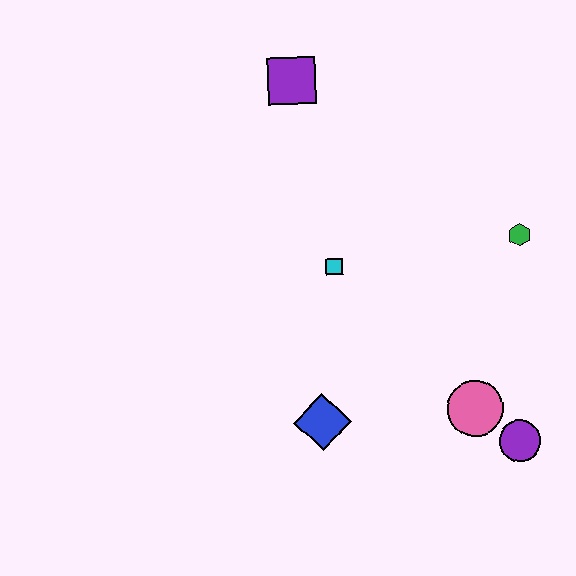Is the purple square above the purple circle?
Yes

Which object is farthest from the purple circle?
The purple square is farthest from the purple circle.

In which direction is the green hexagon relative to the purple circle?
The green hexagon is above the purple circle.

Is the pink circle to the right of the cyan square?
Yes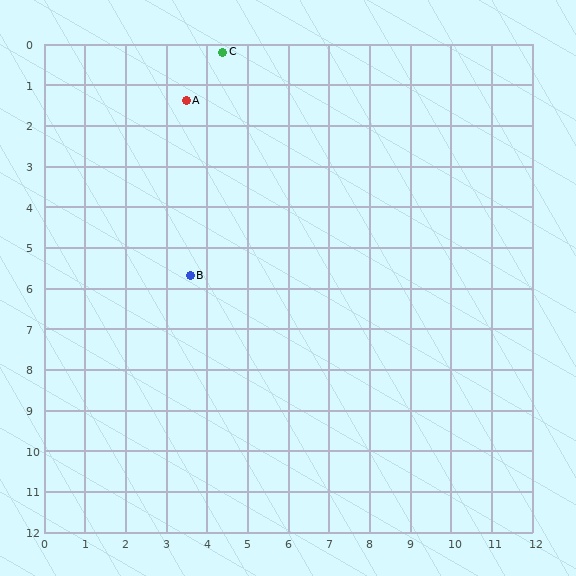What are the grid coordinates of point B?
Point B is at approximately (3.6, 5.7).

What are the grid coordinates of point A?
Point A is at approximately (3.5, 1.4).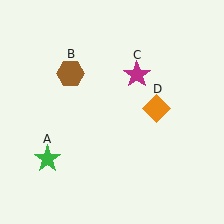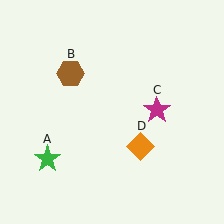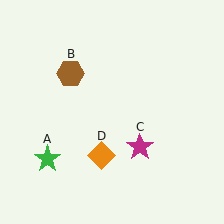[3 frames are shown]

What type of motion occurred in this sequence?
The magenta star (object C), orange diamond (object D) rotated clockwise around the center of the scene.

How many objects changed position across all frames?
2 objects changed position: magenta star (object C), orange diamond (object D).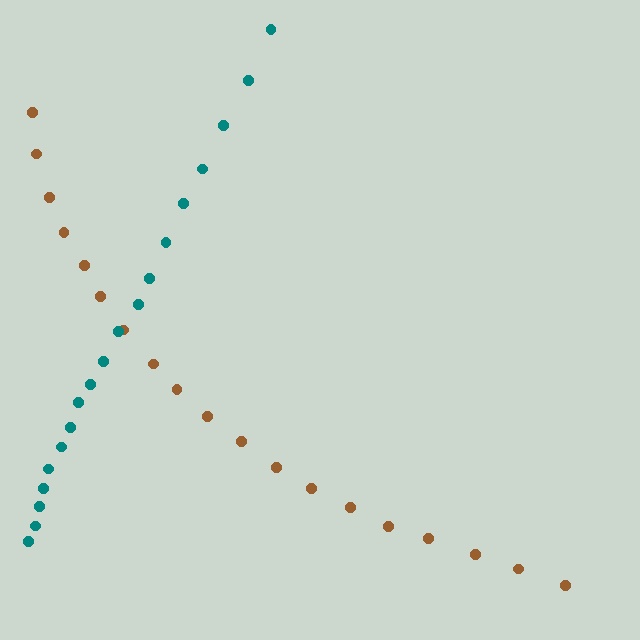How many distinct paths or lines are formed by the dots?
There are 2 distinct paths.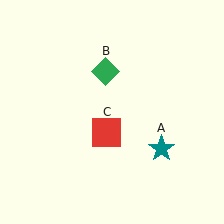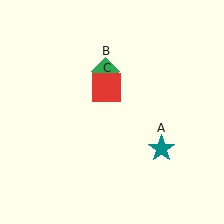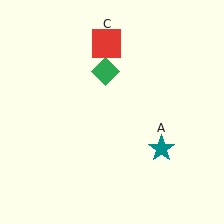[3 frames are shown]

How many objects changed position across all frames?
1 object changed position: red square (object C).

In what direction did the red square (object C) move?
The red square (object C) moved up.